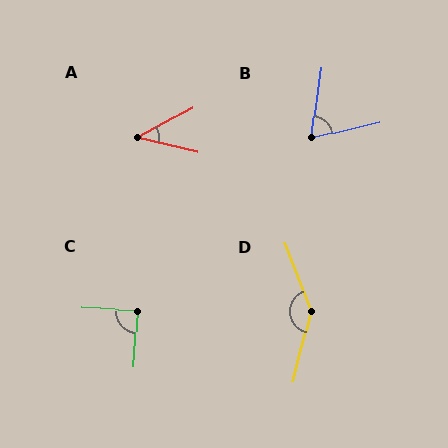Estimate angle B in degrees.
Approximately 68 degrees.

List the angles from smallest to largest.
A (42°), B (68°), C (89°), D (145°).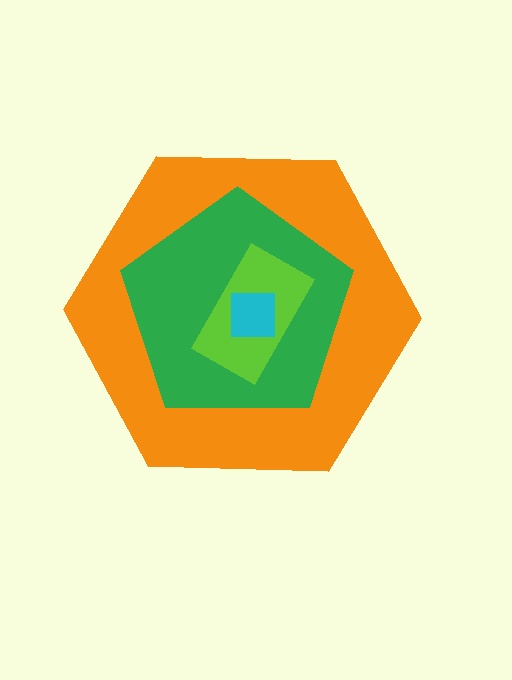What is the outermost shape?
The orange hexagon.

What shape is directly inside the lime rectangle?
The cyan square.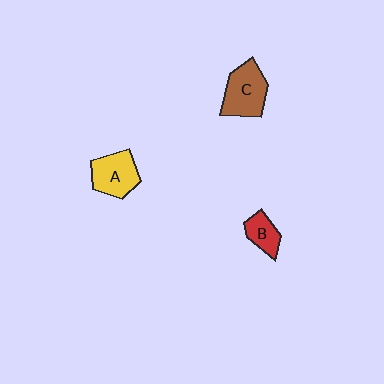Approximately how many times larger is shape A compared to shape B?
Approximately 1.6 times.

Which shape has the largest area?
Shape C (brown).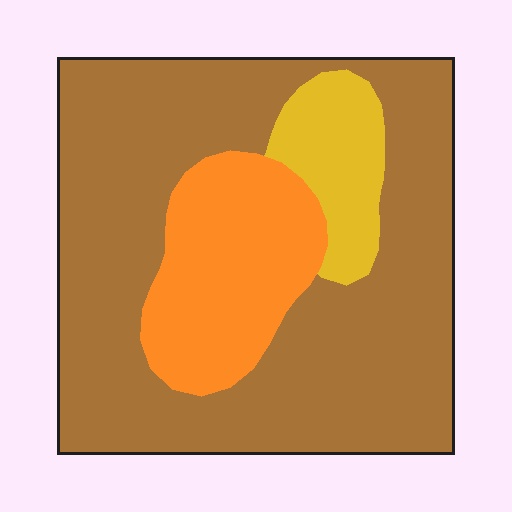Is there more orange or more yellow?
Orange.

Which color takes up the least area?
Yellow, at roughly 10%.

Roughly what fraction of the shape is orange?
Orange covers about 20% of the shape.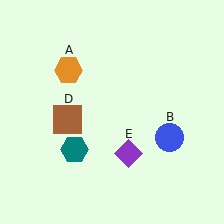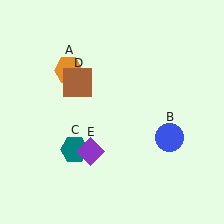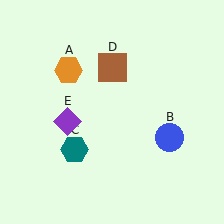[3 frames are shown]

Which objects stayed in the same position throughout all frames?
Orange hexagon (object A) and blue circle (object B) and teal hexagon (object C) remained stationary.